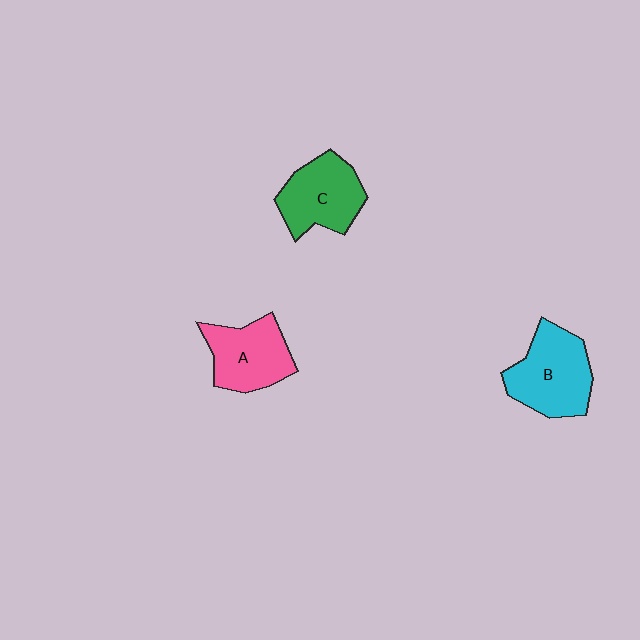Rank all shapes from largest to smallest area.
From largest to smallest: B (cyan), C (green), A (pink).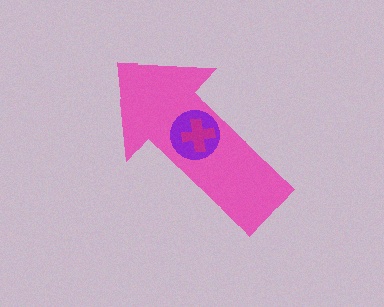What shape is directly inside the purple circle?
The magenta cross.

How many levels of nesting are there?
3.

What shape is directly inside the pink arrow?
The purple circle.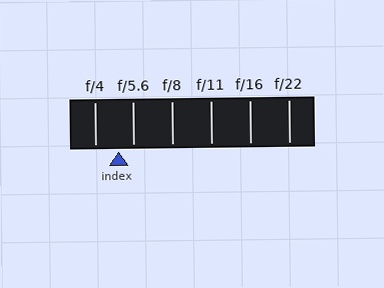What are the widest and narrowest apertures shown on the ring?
The widest aperture shown is f/4 and the narrowest is f/22.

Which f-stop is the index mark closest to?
The index mark is closest to f/5.6.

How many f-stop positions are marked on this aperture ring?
There are 6 f-stop positions marked.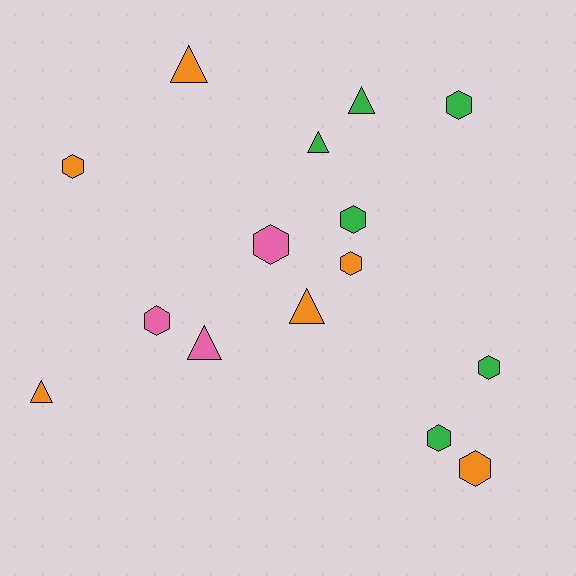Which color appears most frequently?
Orange, with 6 objects.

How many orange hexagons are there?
There are 3 orange hexagons.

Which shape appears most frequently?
Hexagon, with 9 objects.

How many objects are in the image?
There are 15 objects.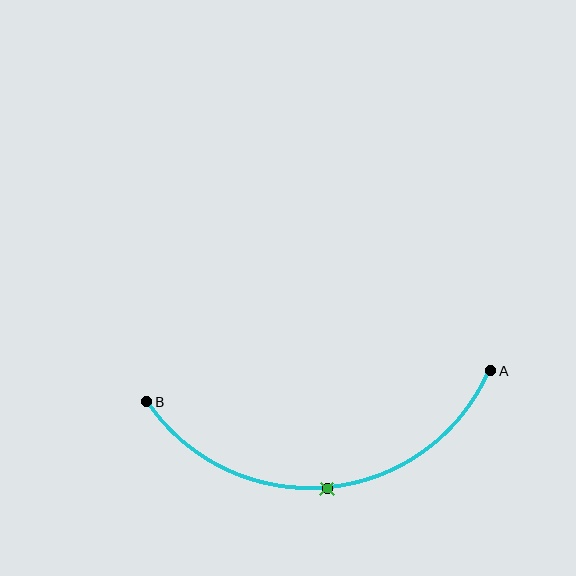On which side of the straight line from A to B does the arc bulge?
The arc bulges below the straight line connecting A and B.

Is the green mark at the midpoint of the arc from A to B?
Yes. The green mark lies on the arc at equal arc-length from both A and B — it is the arc midpoint.